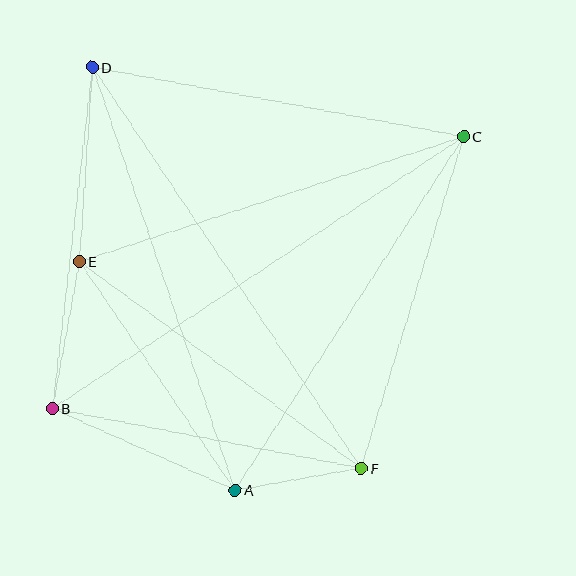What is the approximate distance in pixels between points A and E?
The distance between A and E is approximately 277 pixels.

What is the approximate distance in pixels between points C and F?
The distance between C and F is approximately 347 pixels.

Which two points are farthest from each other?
Points B and C are farthest from each other.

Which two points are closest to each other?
Points A and F are closest to each other.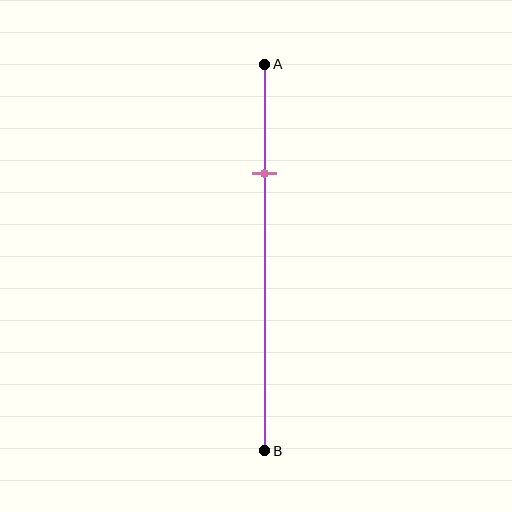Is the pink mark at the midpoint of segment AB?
No, the mark is at about 30% from A, not at the 50% midpoint.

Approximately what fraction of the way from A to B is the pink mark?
The pink mark is approximately 30% of the way from A to B.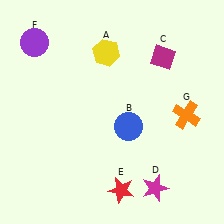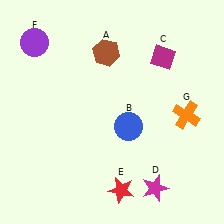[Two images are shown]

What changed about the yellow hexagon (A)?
In Image 1, A is yellow. In Image 2, it changed to brown.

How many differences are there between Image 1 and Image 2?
There is 1 difference between the two images.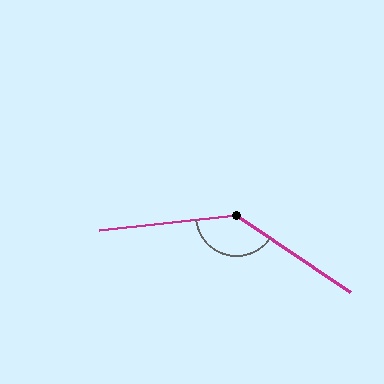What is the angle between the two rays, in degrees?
Approximately 140 degrees.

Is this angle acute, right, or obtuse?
It is obtuse.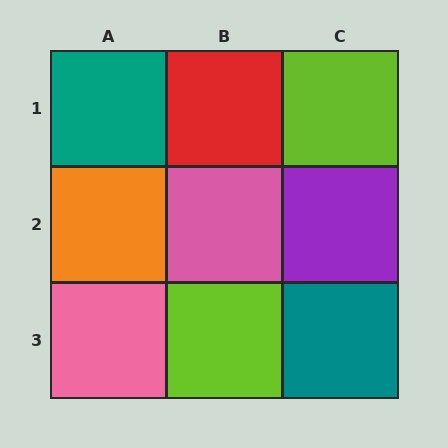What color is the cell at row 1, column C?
Lime.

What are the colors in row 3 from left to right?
Pink, lime, teal.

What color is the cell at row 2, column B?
Pink.